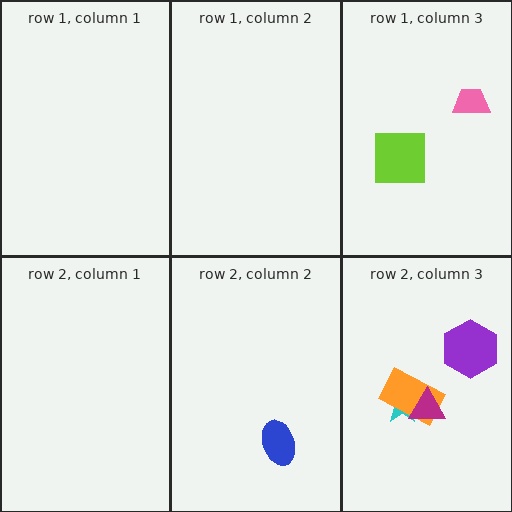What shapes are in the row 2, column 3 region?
The cyan star, the purple hexagon, the orange rectangle, the magenta triangle.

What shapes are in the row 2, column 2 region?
The blue ellipse.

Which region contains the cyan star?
The row 2, column 3 region.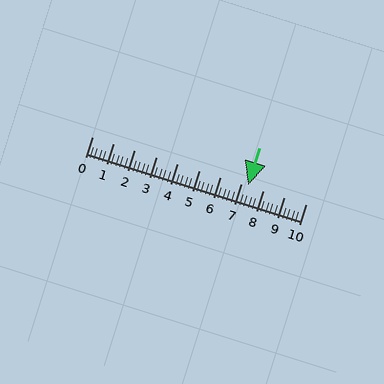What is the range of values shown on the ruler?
The ruler shows values from 0 to 10.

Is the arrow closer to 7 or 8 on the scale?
The arrow is closer to 7.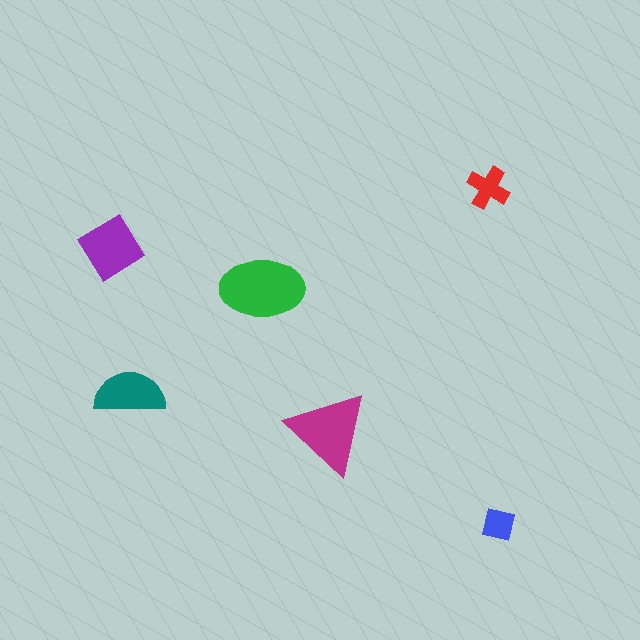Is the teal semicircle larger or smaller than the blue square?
Larger.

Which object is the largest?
The green ellipse.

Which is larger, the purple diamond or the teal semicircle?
The purple diamond.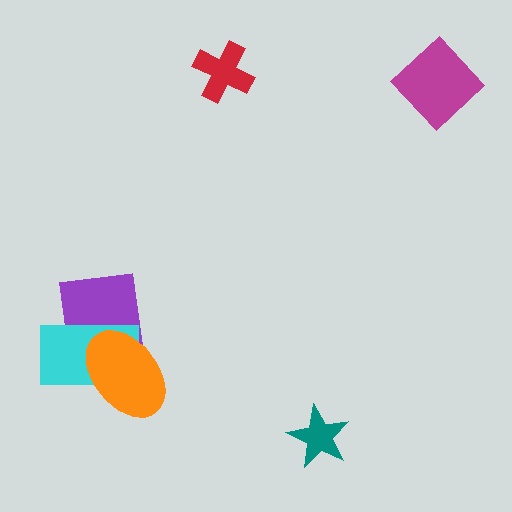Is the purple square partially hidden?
Yes, it is partially covered by another shape.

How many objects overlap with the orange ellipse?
2 objects overlap with the orange ellipse.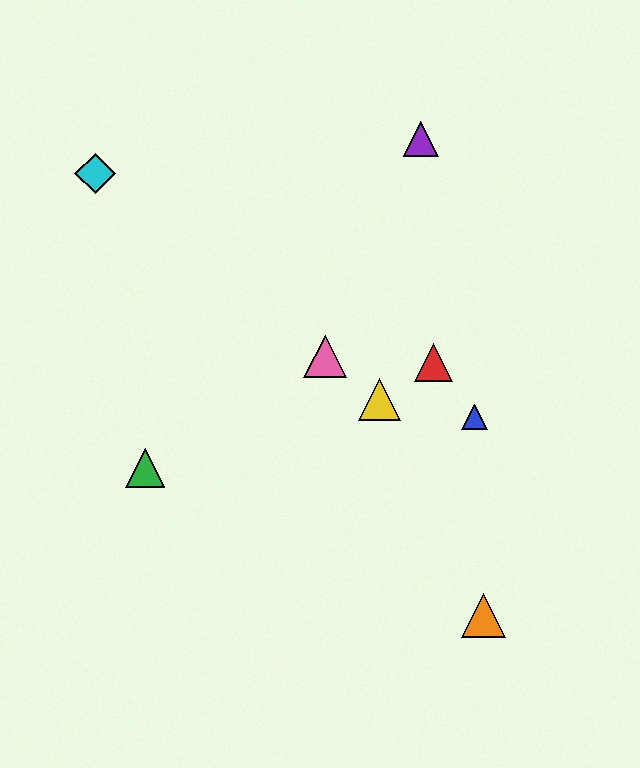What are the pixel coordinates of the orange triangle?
The orange triangle is at (483, 615).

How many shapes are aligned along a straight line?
3 shapes (the yellow triangle, the cyan diamond, the pink triangle) are aligned along a straight line.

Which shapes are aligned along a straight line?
The yellow triangle, the cyan diamond, the pink triangle are aligned along a straight line.